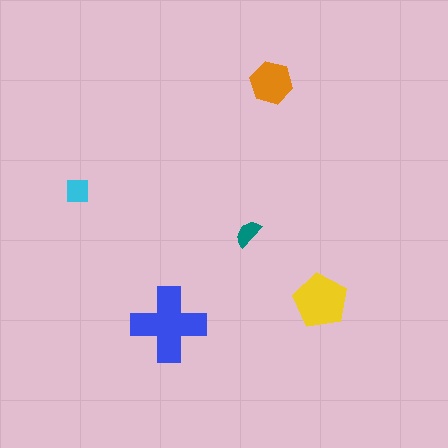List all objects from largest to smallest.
The blue cross, the yellow pentagon, the orange hexagon, the cyan square, the teal semicircle.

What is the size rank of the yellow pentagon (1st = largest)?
2nd.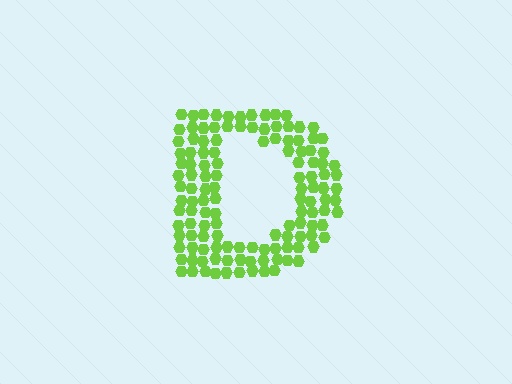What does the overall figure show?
The overall figure shows the letter D.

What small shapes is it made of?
It is made of small hexagons.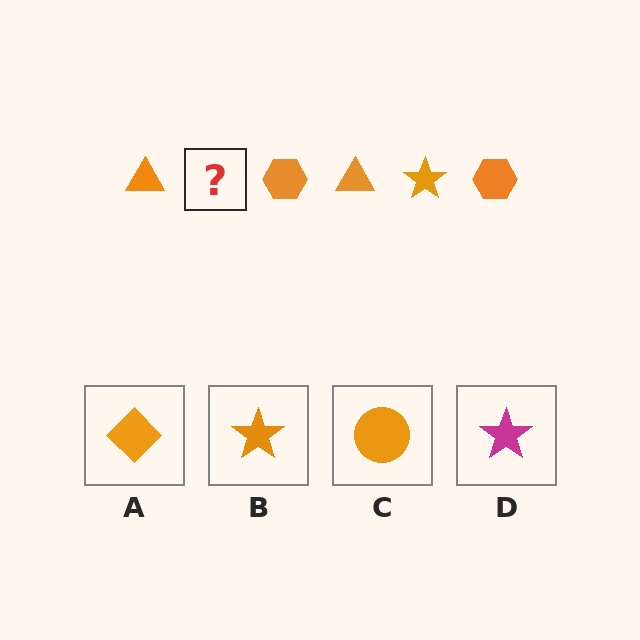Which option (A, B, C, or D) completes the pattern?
B.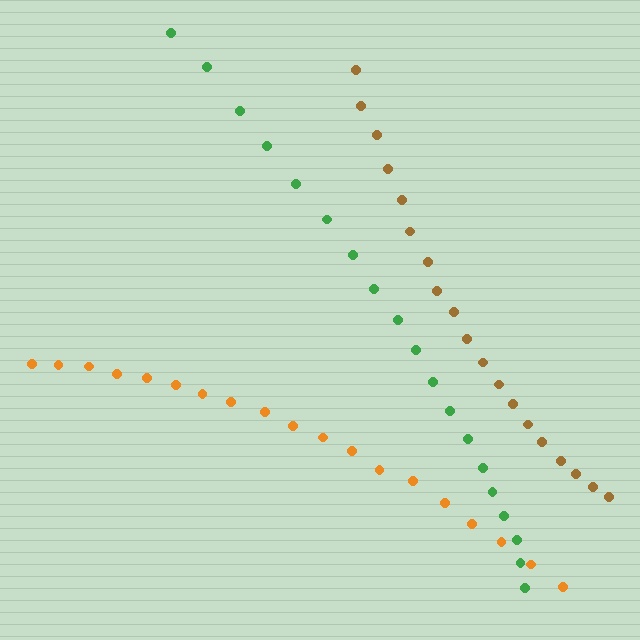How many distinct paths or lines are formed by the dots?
There are 3 distinct paths.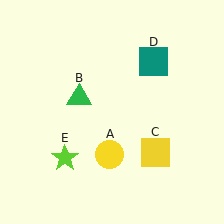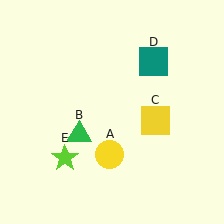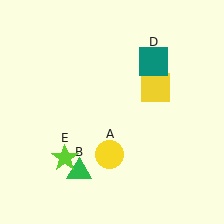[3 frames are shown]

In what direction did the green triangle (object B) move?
The green triangle (object B) moved down.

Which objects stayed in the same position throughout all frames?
Yellow circle (object A) and teal square (object D) and lime star (object E) remained stationary.